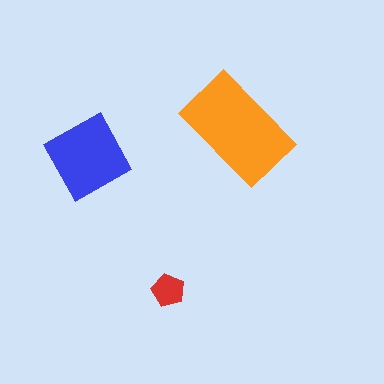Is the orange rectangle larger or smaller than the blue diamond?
Larger.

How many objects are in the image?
There are 3 objects in the image.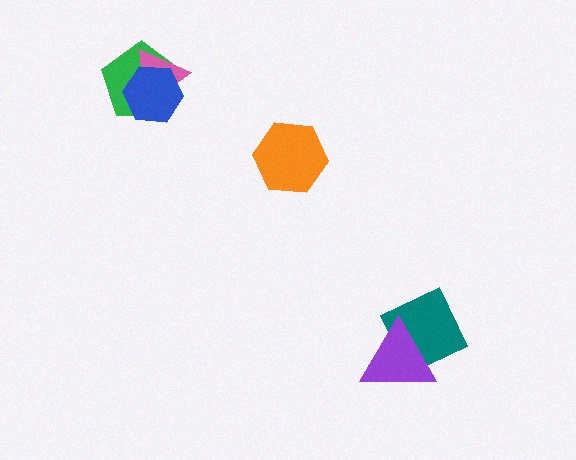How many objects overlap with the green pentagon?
2 objects overlap with the green pentagon.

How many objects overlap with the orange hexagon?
0 objects overlap with the orange hexagon.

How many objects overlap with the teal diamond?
1 object overlaps with the teal diamond.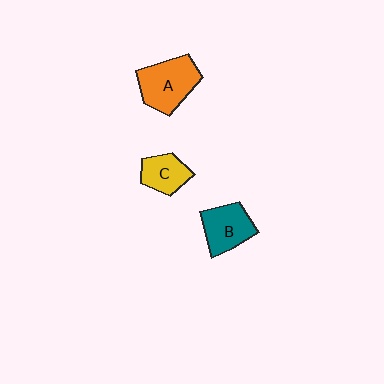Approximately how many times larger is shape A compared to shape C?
Approximately 1.7 times.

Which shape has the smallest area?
Shape C (yellow).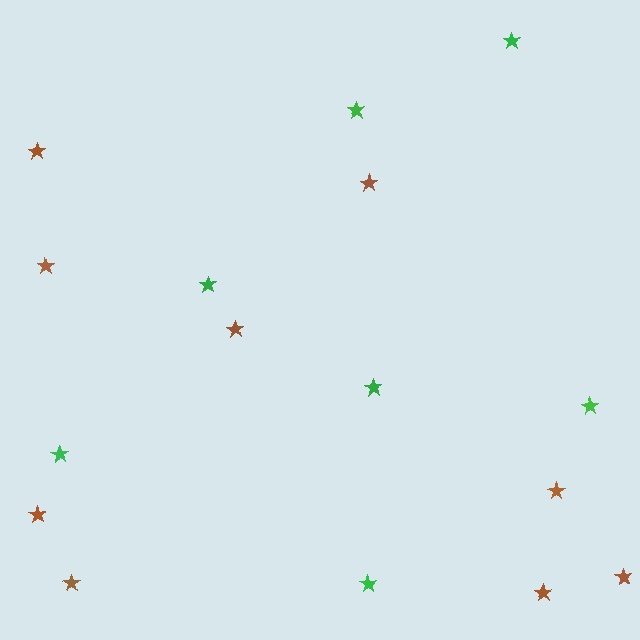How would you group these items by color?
There are 2 groups: one group of green stars (7) and one group of brown stars (9).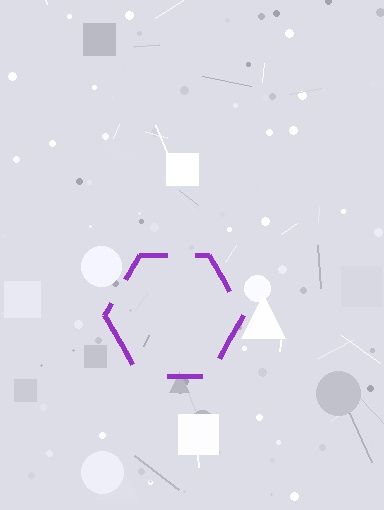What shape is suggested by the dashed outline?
The dashed outline suggests a hexagon.